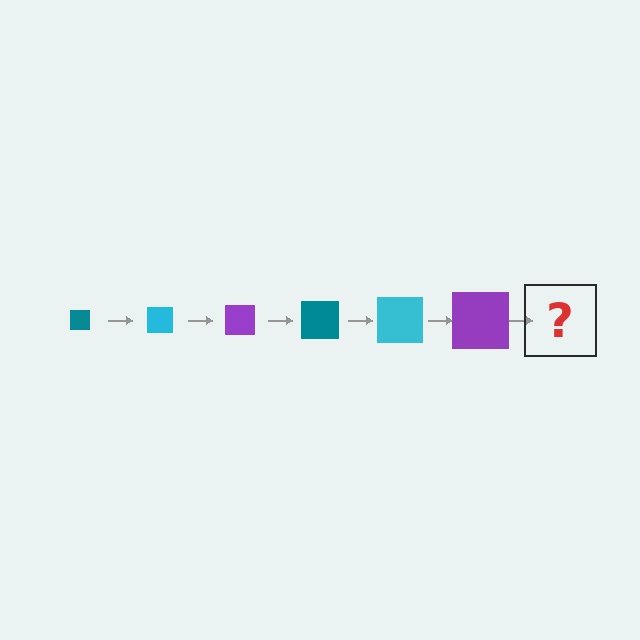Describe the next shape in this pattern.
It should be a teal square, larger than the previous one.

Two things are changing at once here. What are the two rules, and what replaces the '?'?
The two rules are that the square grows larger each step and the color cycles through teal, cyan, and purple. The '?' should be a teal square, larger than the previous one.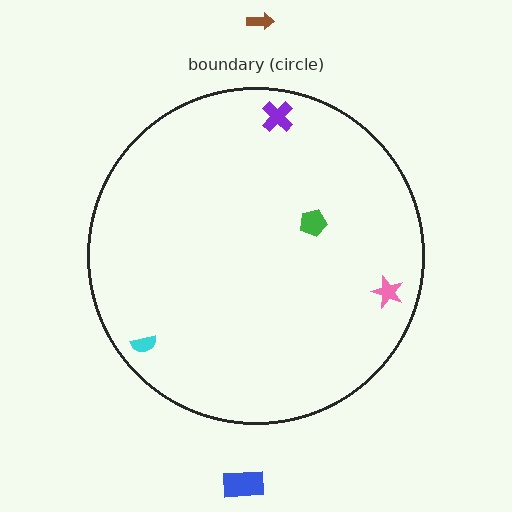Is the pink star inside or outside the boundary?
Inside.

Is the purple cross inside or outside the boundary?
Inside.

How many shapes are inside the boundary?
4 inside, 2 outside.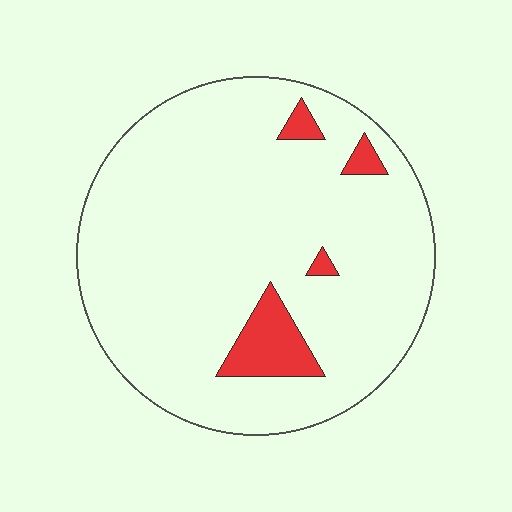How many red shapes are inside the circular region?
4.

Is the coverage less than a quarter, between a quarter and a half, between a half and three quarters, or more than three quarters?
Less than a quarter.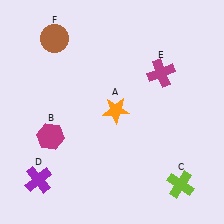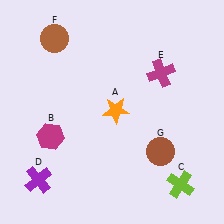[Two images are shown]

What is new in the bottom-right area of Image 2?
A brown circle (G) was added in the bottom-right area of Image 2.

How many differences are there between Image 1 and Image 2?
There is 1 difference between the two images.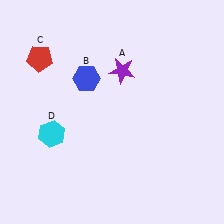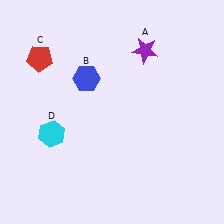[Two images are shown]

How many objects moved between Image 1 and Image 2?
1 object moved between the two images.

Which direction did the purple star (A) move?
The purple star (A) moved right.